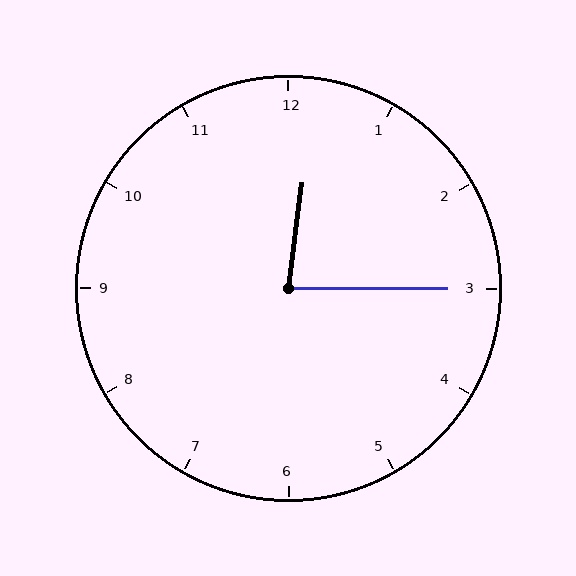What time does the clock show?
12:15.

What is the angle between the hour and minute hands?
Approximately 82 degrees.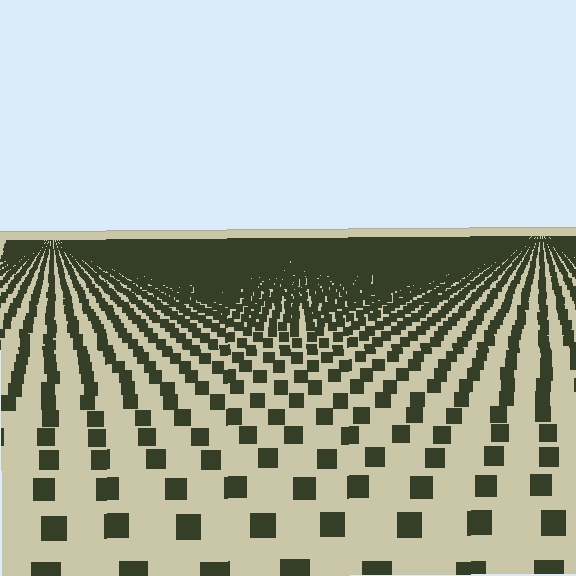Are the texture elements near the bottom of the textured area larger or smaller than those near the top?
Larger. Near the bottom, elements are closer to the viewer and appear at a bigger on-screen size.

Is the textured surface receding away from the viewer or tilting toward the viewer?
The surface is receding away from the viewer. Texture elements get smaller and denser toward the top.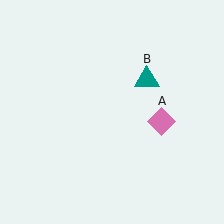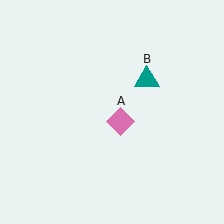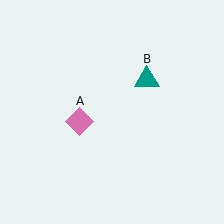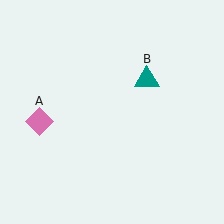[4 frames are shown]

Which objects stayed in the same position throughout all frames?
Teal triangle (object B) remained stationary.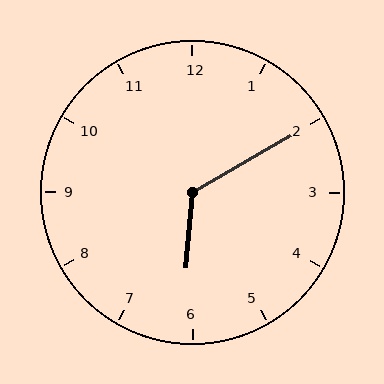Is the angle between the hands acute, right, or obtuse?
It is obtuse.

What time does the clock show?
6:10.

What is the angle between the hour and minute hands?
Approximately 125 degrees.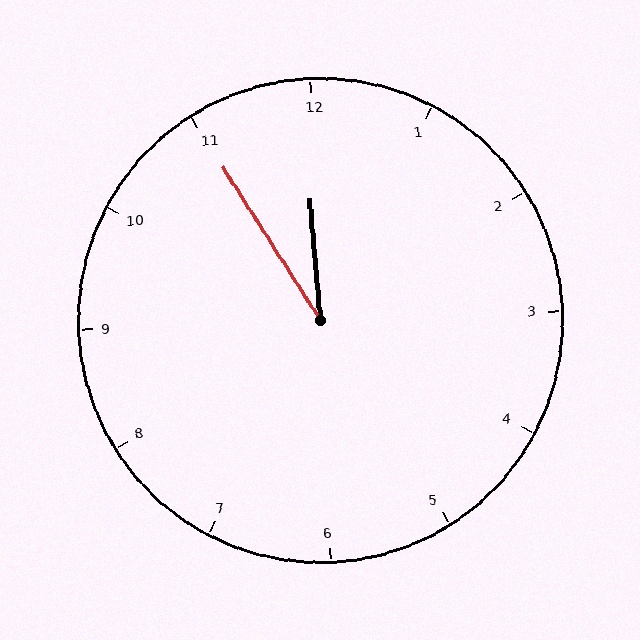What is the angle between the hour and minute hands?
Approximately 28 degrees.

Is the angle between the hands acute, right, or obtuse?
It is acute.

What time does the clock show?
11:55.